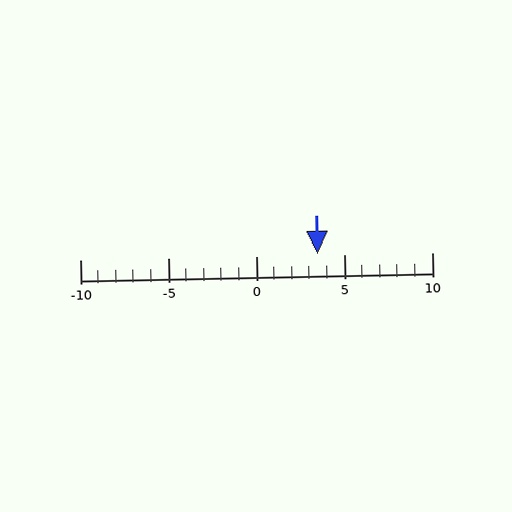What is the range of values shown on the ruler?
The ruler shows values from -10 to 10.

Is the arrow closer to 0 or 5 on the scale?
The arrow is closer to 5.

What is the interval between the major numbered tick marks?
The major tick marks are spaced 5 units apart.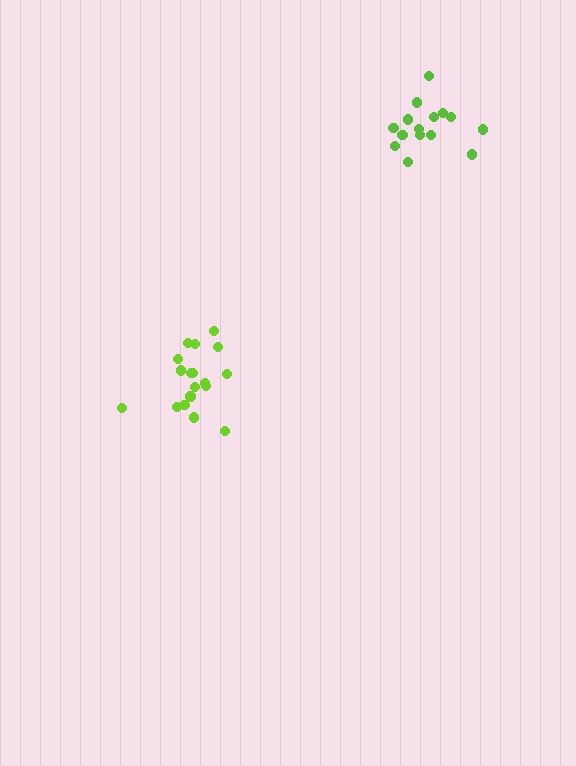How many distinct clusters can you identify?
There are 2 distinct clusters.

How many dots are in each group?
Group 1: 18 dots, Group 2: 15 dots (33 total).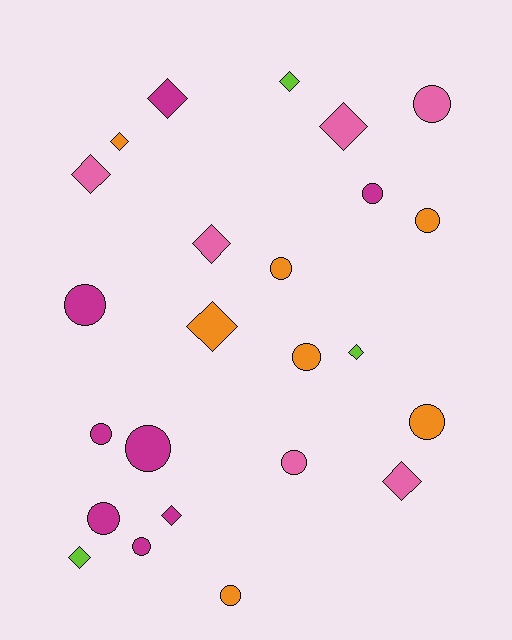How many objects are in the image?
There are 24 objects.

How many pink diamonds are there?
There are 4 pink diamonds.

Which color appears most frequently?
Magenta, with 8 objects.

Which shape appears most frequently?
Circle, with 13 objects.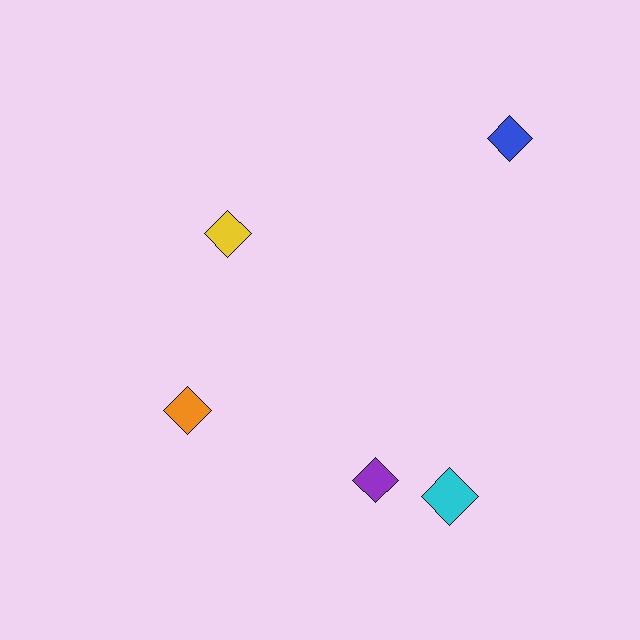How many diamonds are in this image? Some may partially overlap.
There are 5 diamonds.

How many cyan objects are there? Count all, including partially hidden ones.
There is 1 cyan object.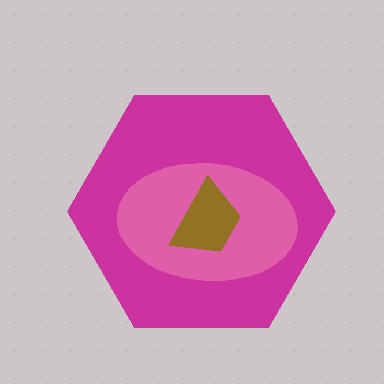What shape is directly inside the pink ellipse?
The brown trapezoid.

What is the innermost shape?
The brown trapezoid.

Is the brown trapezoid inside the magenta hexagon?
Yes.